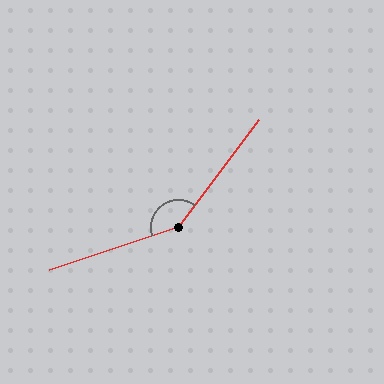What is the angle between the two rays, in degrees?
Approximately 145 degrees.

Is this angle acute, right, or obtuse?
It is obtuse.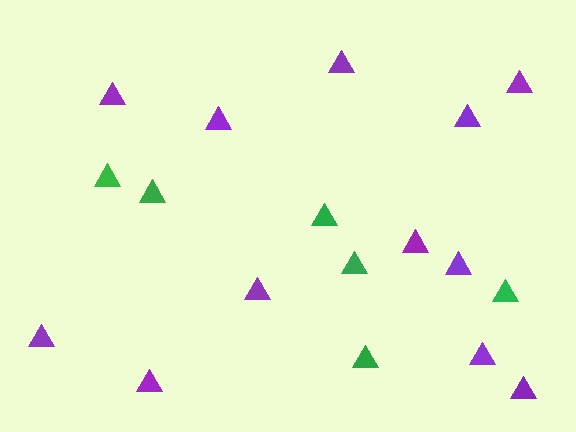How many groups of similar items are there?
There are 2 groups: one group of green triangles (6) and one group of purple triangles (12).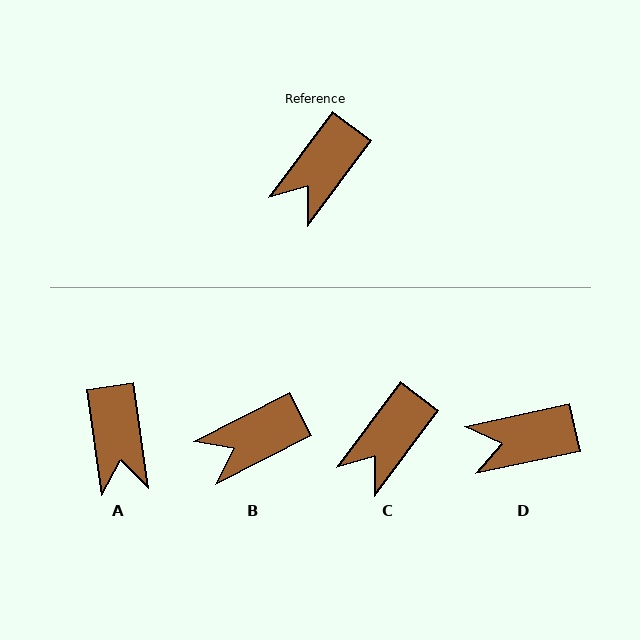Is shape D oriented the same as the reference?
No, it is off by about 41 degrees.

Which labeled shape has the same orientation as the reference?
C.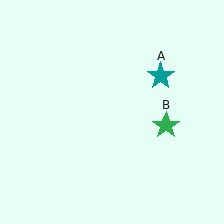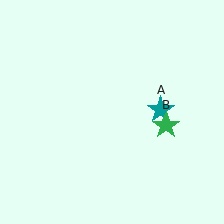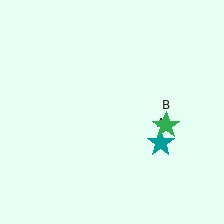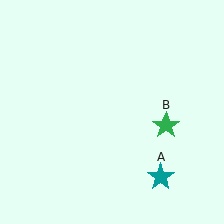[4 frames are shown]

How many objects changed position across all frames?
1 object changed position: teal star (object A).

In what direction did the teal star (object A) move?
The teal star (object A) moved down.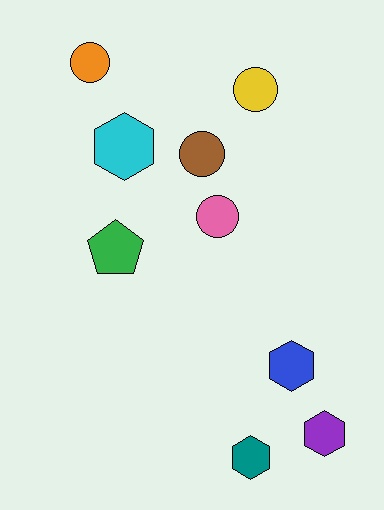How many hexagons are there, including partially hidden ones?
There are 4 hexagons.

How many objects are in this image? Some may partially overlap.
There are 9 objects.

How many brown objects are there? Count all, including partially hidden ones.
There is 1 brown object.